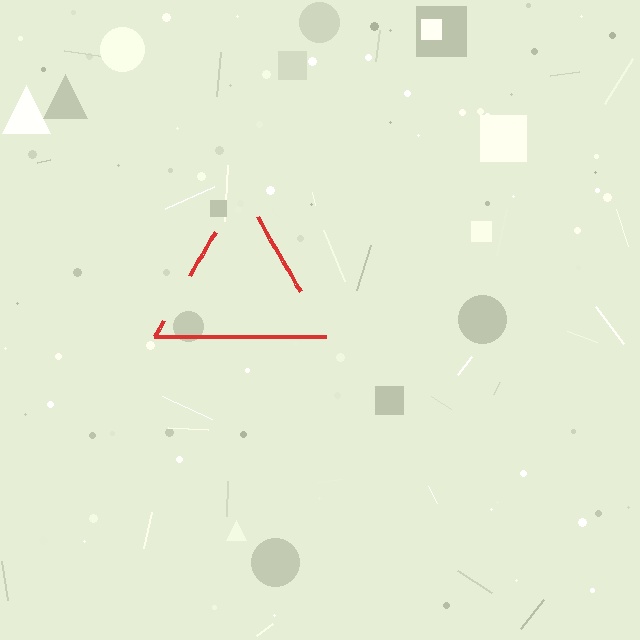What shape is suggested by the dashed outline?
The dashed outline suggests a triangle.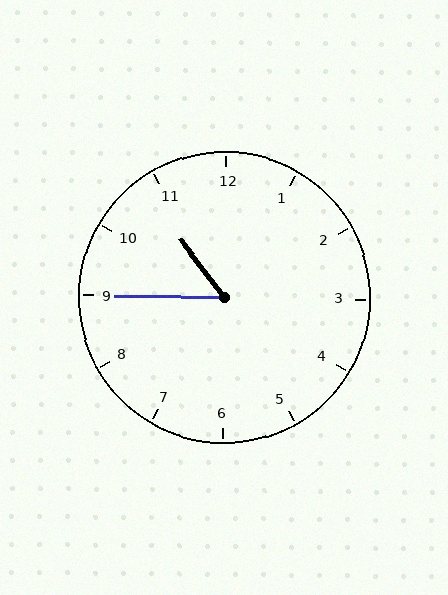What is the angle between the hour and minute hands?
Approximately 52 degrees.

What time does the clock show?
10:45.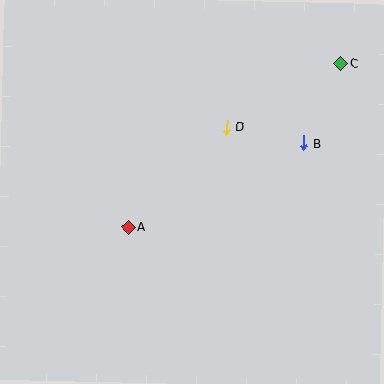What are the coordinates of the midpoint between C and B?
The midpoint between C and B is at (322, 104).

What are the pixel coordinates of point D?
Point D is at (227, 127).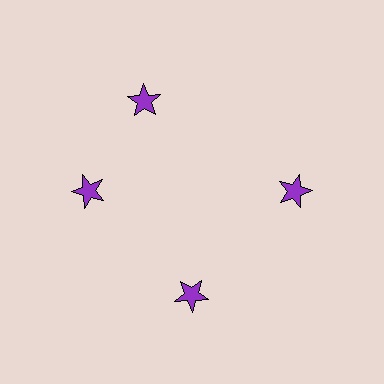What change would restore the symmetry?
The symmetry would be restored by rotating it back into even spacing with its neighbors so that all 4 stars sit at equal angles and equal distance from the center.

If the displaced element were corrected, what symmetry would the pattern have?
It would have 4-fold rotational symmetry — the pattern would map onto itself every 90 degrees.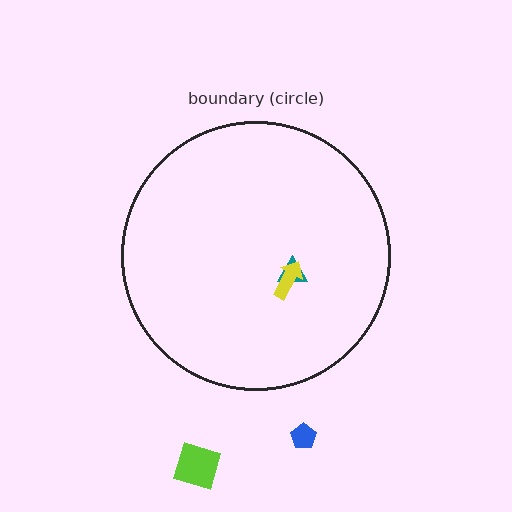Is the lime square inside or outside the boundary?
Outside.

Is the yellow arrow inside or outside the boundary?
Inside.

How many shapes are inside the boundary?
2 inside, 2 outside.